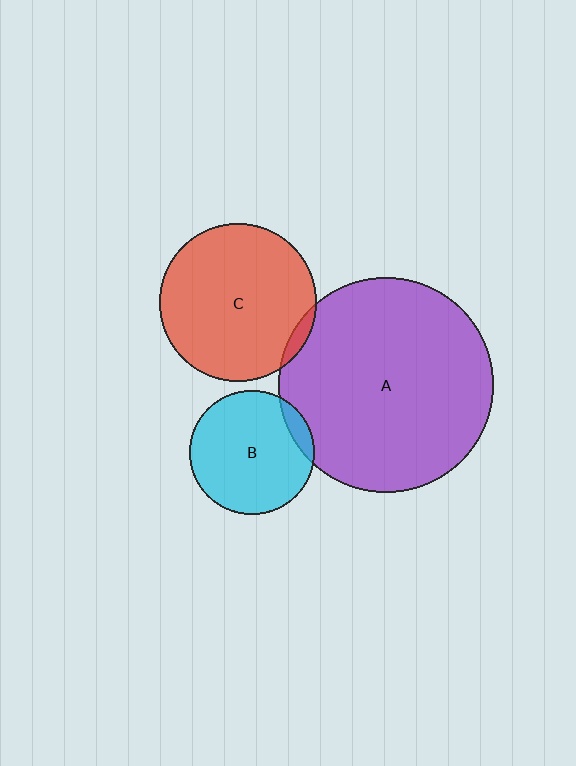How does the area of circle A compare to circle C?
Approximately 1.9 times.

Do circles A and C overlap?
Yes.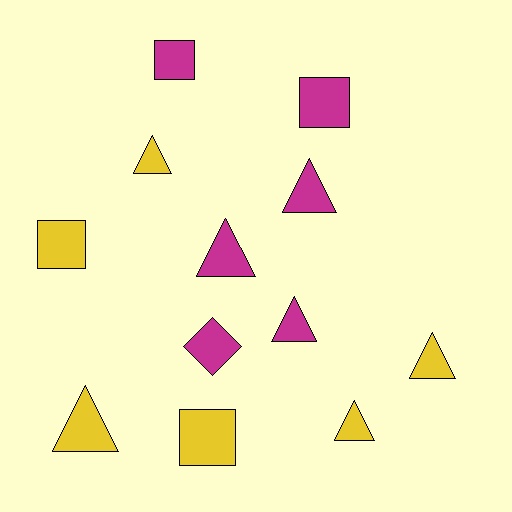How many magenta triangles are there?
There are 3 magenta triangles.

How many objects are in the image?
There are 12 objects.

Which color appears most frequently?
Yellow, with 6 objects.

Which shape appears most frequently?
Triangle, with 7 objects.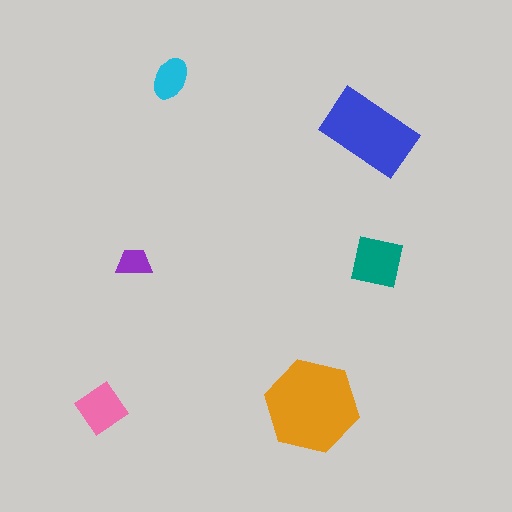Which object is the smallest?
The purple trapezoid.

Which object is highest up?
The cyan ellipse is topmost.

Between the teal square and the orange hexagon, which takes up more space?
The orange hexagon.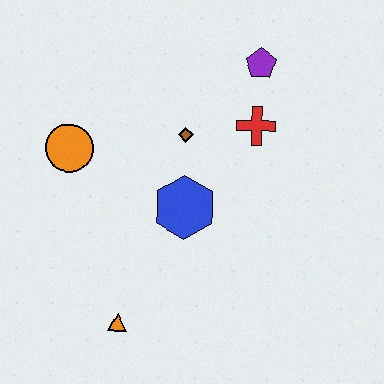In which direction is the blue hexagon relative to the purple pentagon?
The blue hexagon is below the purple pentagon.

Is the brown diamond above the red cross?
No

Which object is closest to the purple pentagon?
The red cross is closest to the purple pentagon.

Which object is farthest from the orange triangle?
The purple pentagon is farthest from the orange triangle.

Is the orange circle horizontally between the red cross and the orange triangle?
No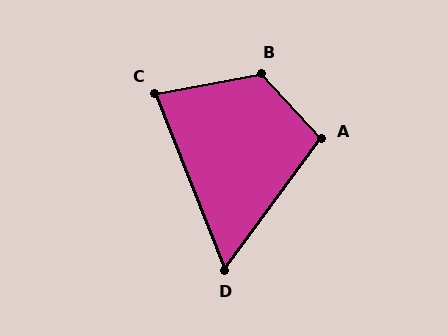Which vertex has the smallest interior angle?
D, at approximately 58 degrees.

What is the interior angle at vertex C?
Approximately 79 degrees (acute).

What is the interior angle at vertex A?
Approximately 101 degrees (obtuse).